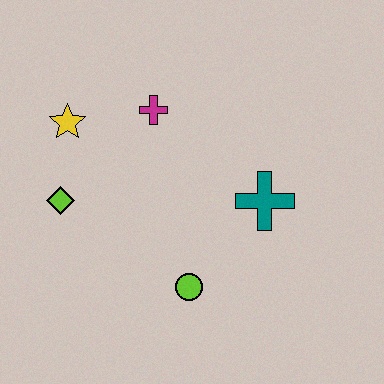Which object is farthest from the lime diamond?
The teal cross is farthest from the lime diamond.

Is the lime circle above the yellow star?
No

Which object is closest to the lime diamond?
The yellow star is closest to the lime diamond.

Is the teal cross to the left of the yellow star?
No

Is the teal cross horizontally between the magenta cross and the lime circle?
No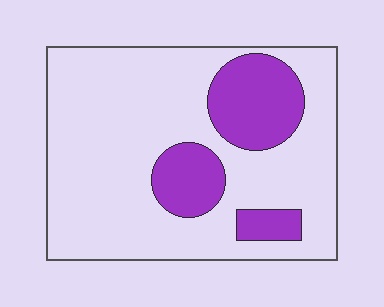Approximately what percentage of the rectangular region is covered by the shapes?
Approximately 20%.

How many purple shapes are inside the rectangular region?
3.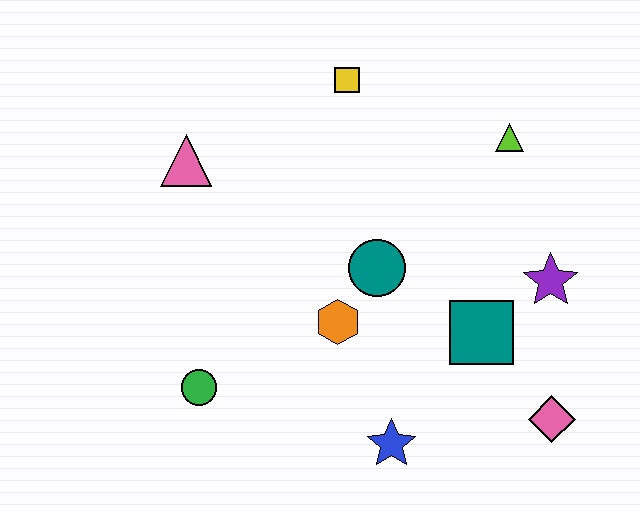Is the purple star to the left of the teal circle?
No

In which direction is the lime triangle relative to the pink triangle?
The lime triangle is to the right of the pink triangle.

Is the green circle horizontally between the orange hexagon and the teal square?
No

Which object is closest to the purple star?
The teal square is closest to the purple star.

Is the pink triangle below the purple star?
No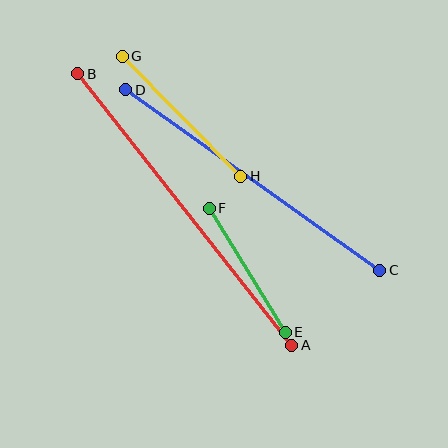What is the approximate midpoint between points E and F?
The midpoint is at approximately (247, 270) pixels.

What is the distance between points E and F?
The distance is approximately 145 pixels.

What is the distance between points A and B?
The distance is approximately 346 pixels.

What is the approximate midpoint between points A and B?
The midpoint is at approximately (185, 209) pixels.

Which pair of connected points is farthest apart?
Points A and B are farthest apart.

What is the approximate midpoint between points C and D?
The midpoint is at approximately (253, 180) pixels.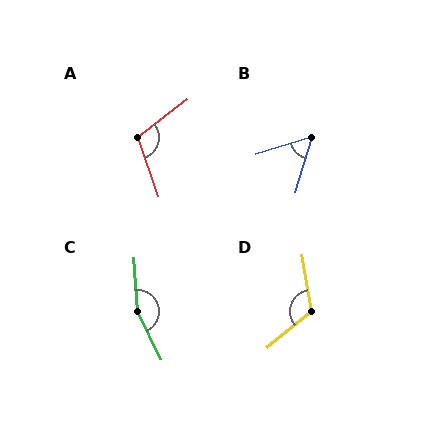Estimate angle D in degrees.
Approximately 120 degrees.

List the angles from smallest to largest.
B (56°), A (108°), D (120°), C (158°).